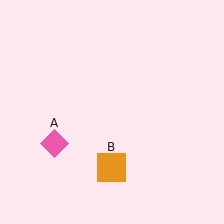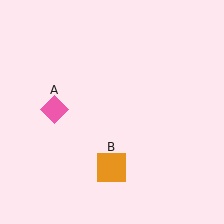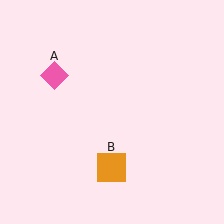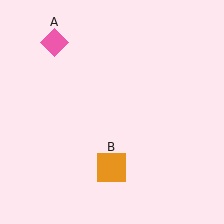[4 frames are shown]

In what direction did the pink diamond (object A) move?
The pink diamond (object A) moved up.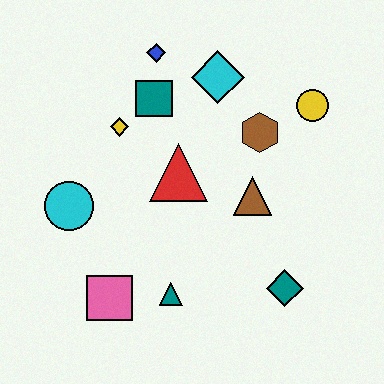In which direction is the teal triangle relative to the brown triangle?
The teal triangle is below the brown triangle.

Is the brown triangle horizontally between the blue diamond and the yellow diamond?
No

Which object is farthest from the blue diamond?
The teal diamond is farthest from the blue diamond.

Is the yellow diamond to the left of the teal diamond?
Yes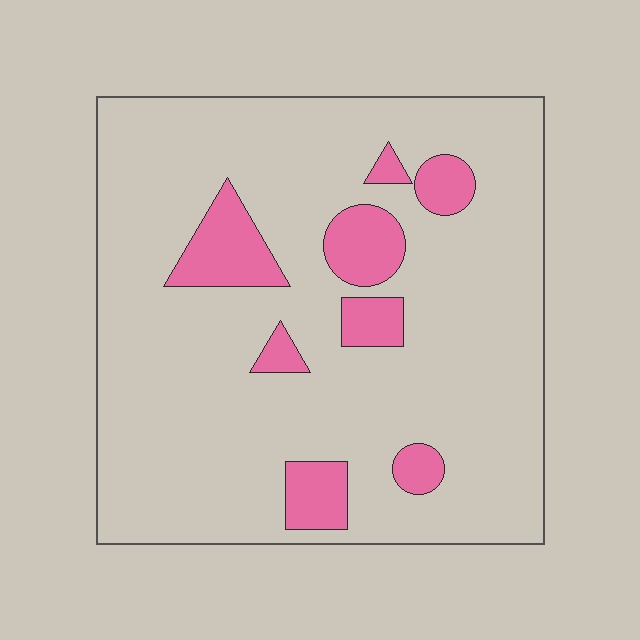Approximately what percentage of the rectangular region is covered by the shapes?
Approximately 15%.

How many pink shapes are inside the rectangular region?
8.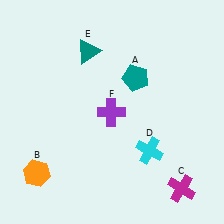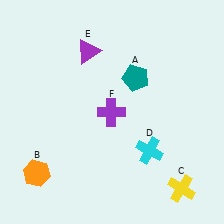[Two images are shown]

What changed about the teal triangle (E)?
In Image 1, E is teal. In Image 2, it changed to purple.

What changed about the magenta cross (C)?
In Image 1, C is magenta. In Image 2, it changed to yellow.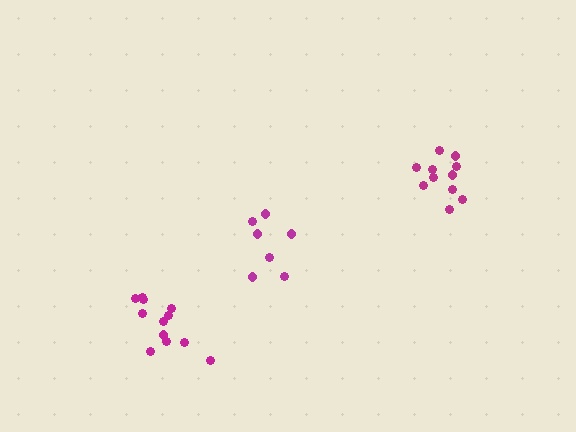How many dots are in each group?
Group 1: 7 dots, Group 2: 11 dots, Group 3: 12 dots (30 total).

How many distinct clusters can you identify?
There are 3 distinct clusters.